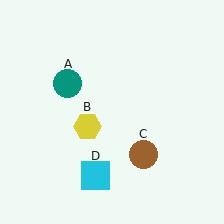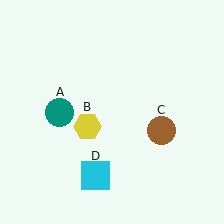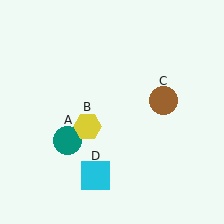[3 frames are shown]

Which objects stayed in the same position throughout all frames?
Yellow hexagon (object B) and cyan square (object D) remained stationary.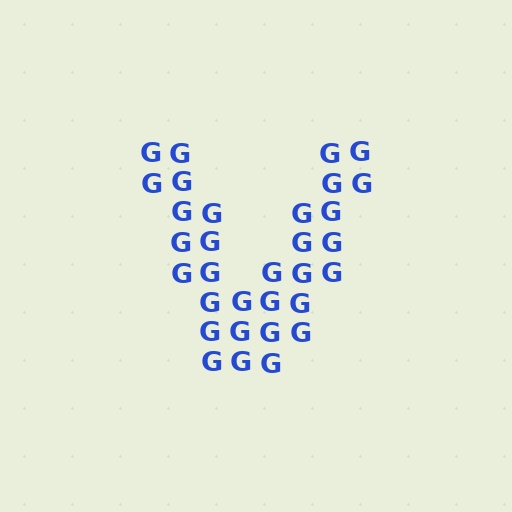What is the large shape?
The large shape is the letter V.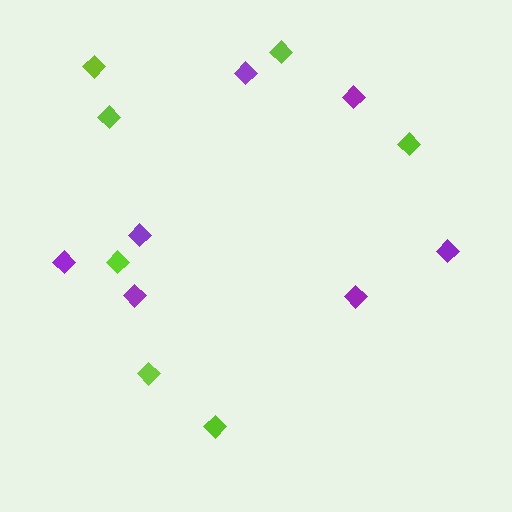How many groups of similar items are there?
There are 2 groups: one group of purple diamonds (7) and one group of lime diamonds (7).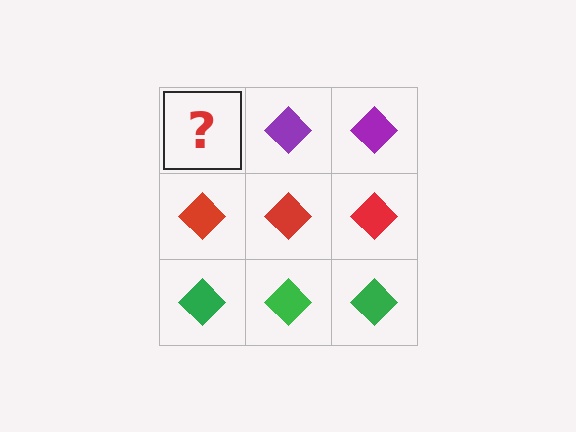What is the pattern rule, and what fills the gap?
The rule is that each row has a consistent color. The gap should be filled with a purple diamond.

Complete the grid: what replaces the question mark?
The question mark should be replaced with a purple diamond.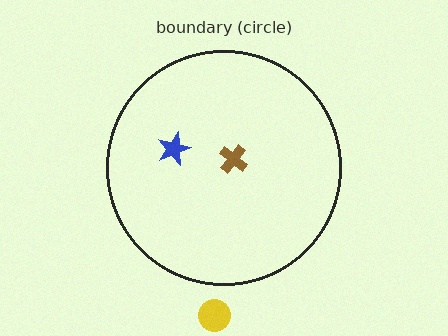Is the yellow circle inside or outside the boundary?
Outside.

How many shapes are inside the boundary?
2 inside, 1 outside.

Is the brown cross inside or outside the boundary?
Inside.